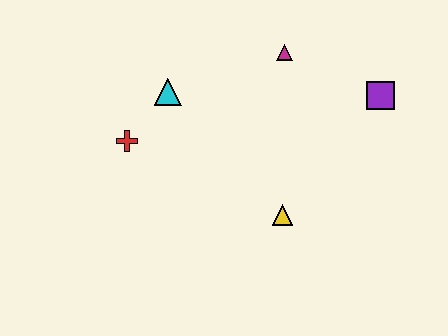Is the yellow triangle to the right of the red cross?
Yes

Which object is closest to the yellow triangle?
The purple square is closest to the yellow triangle.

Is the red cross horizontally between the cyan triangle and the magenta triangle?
No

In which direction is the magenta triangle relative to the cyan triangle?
The magenta triangle is to the right of the cyan triangle.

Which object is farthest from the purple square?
The red cross is farthest from the purple square.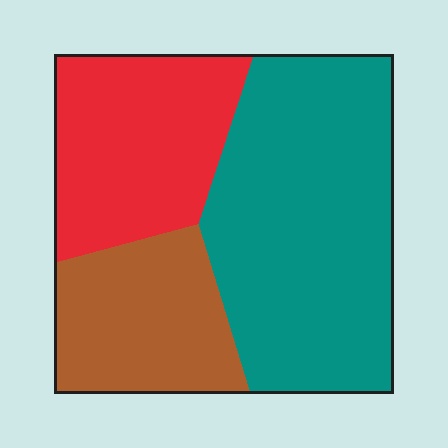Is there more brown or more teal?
Teal.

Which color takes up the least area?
Brown, at roughly 25%.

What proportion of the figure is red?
Red takes up between a sixth and a third of the figure.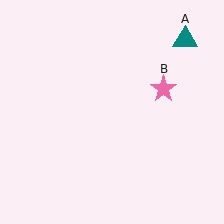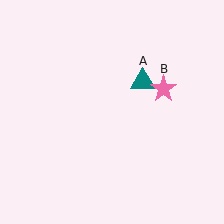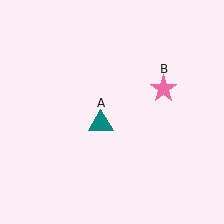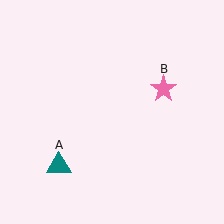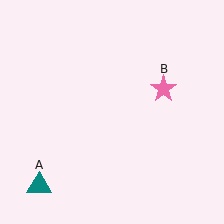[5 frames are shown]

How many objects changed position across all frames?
1 object changed position: teal triangle (object A).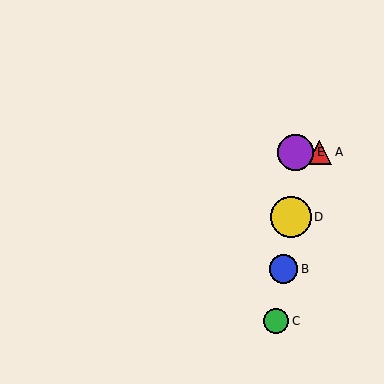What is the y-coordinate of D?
Object D is at y≈217.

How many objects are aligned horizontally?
2 objects (A, E) are aligned horizontally.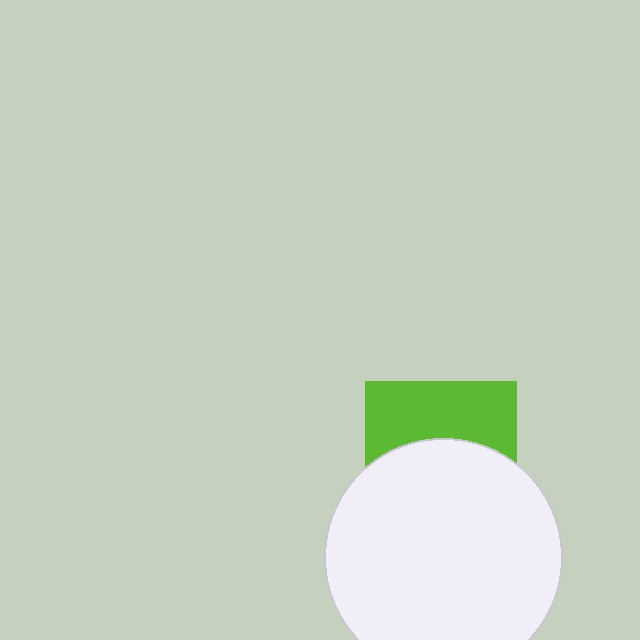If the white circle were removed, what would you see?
You would see the complete lime square.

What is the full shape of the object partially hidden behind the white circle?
The partially hidden object is a lime square.